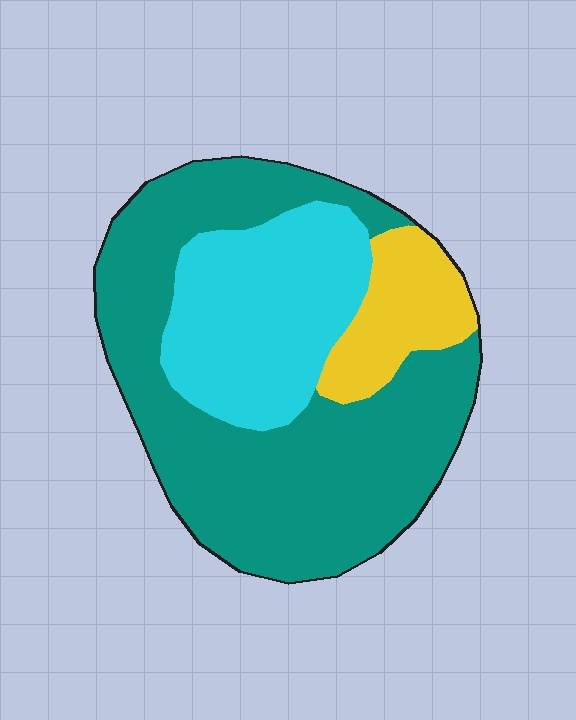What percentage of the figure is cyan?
Cyan takes up about one quarter (1/4) of the figure.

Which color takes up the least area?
Yellow, at roughly 15%.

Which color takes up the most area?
Teal, at roughly 60%.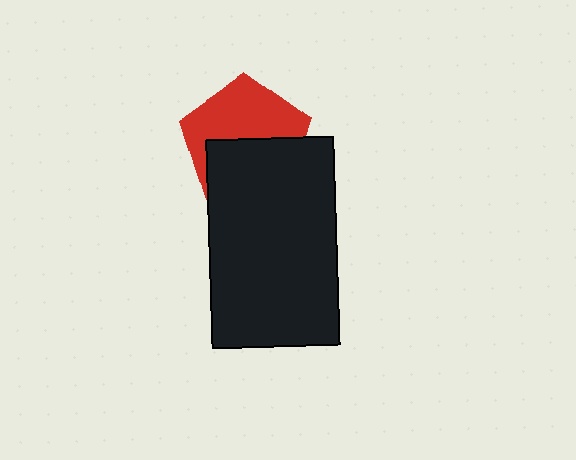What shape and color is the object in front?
The object in front is a black rectangle.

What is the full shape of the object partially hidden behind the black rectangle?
The partially hidden object is a red pentagon.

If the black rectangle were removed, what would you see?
You would see the complete red pentagon.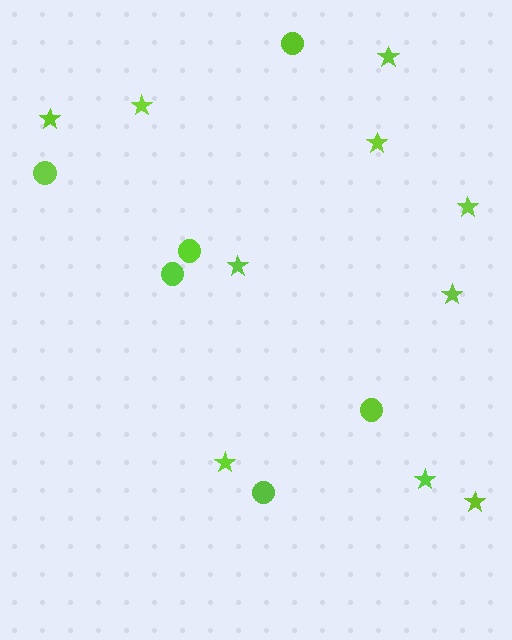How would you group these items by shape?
There are 2 groups: one group of stars (10) and one group of circles (6).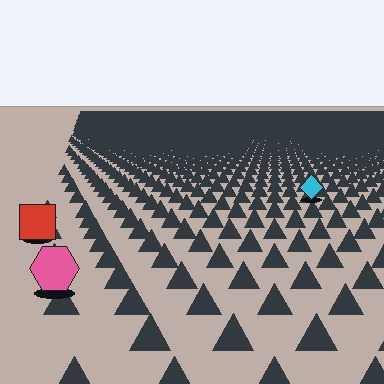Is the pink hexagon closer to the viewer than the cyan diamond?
Yes. The pink hexagon is closer — you can tell from the texture gradient: the ground texture is coarser near it.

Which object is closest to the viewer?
The pink hexagon is closest. The texture marks near it are larger and more spread out.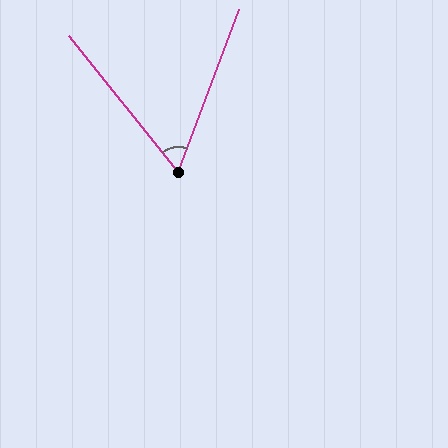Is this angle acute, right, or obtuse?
It is acute.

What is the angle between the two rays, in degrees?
Approximately 59 degrees.